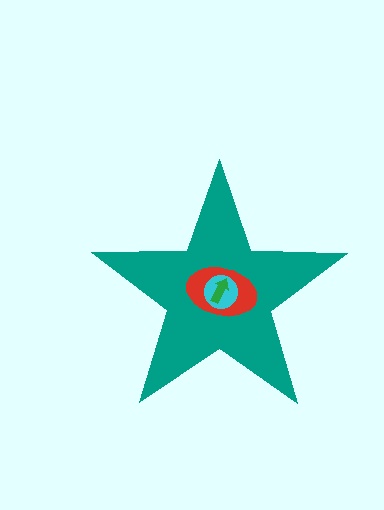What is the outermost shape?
The teal star.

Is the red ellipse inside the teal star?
Yes.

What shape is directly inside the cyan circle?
The green arrow.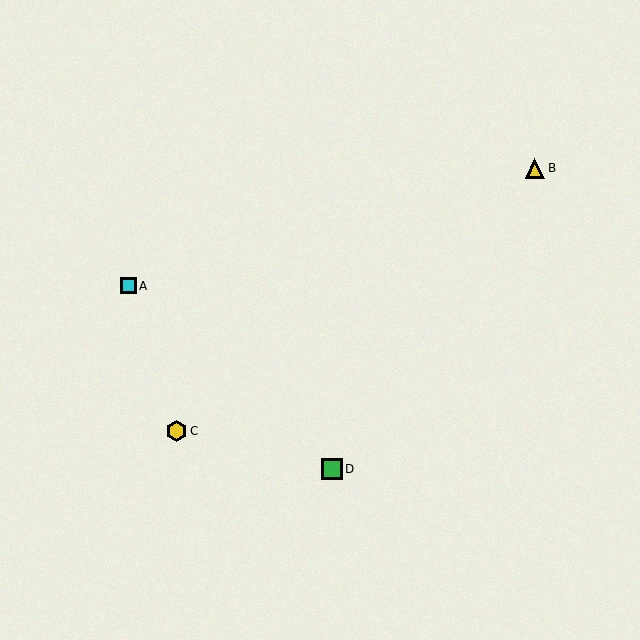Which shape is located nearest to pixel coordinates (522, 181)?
The yellow triangle (labeled B) at (535, 168) is nearest to that location.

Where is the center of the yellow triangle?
The center of the yellow triangle is at (535, 168).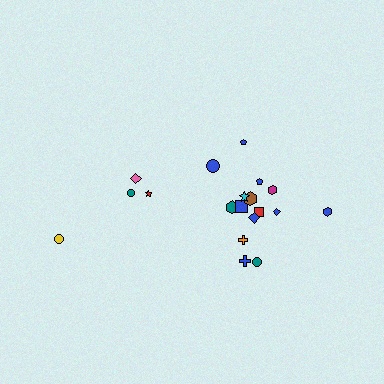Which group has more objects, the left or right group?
The right group.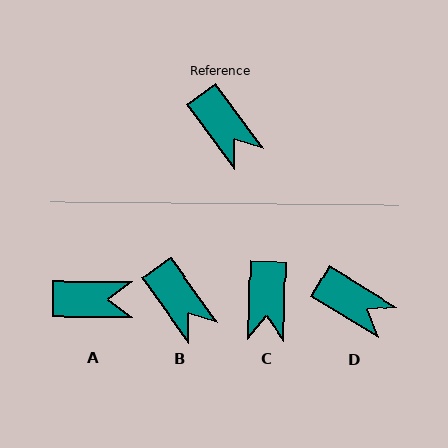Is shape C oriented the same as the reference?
No, it is off by about 38 degrees.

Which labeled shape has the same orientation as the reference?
B.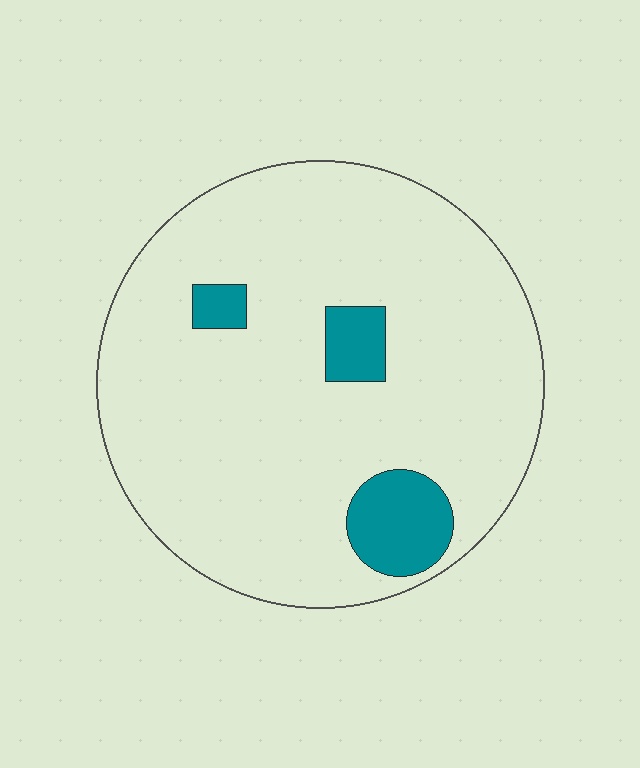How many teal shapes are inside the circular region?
3.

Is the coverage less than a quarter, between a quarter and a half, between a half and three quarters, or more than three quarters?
Less than a quarter.